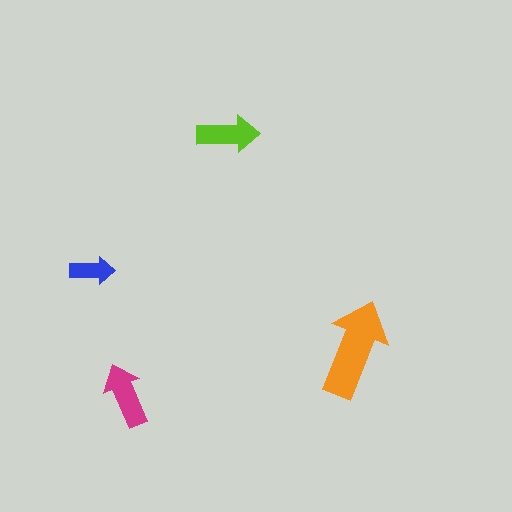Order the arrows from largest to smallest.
the orange one, the magenta one, the lime one, the blue one.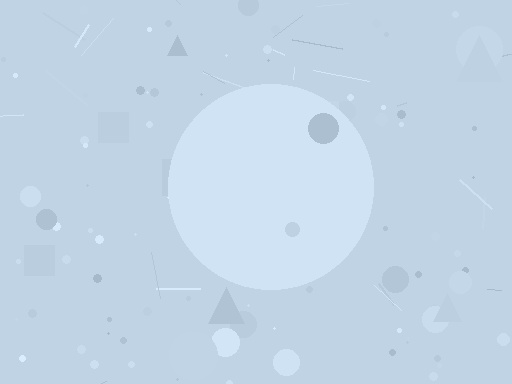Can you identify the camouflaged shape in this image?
The camouflaged shape is a circle.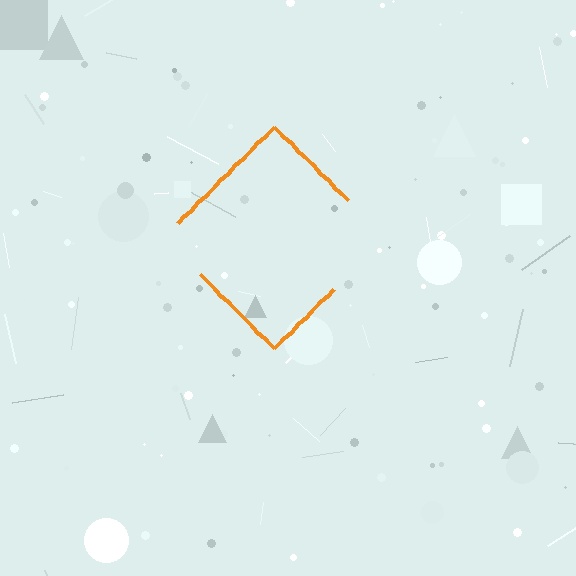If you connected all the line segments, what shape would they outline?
They would outline a diamond.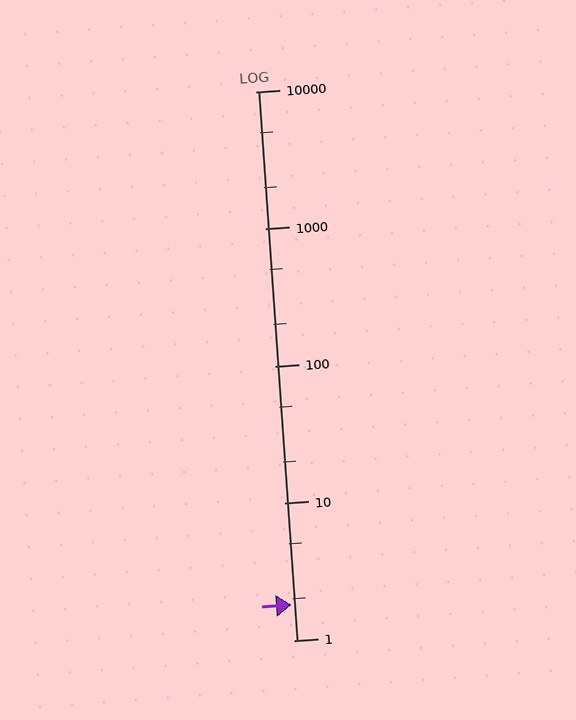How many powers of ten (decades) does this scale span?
The scale spans 4 decades, from 1 to 10000.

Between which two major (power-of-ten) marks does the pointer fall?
The pointer is between 1 and 10.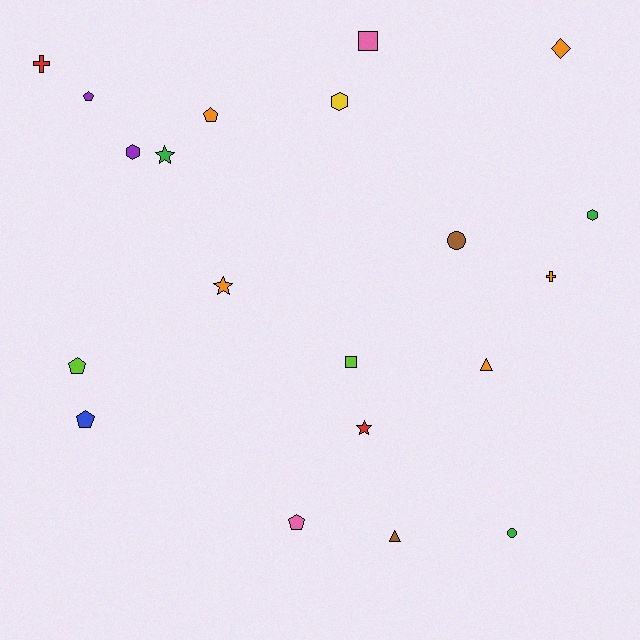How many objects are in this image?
There are 20 objects.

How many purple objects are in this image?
There are 2 purple objects.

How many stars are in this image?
There are 3 stars.